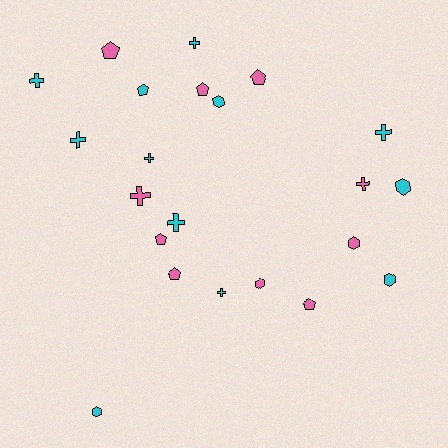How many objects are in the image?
There are 22 objects.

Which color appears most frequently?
Cyan, with 12 objects.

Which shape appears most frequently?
Cross, with 9 objects.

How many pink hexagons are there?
There are 2 pink hexagons.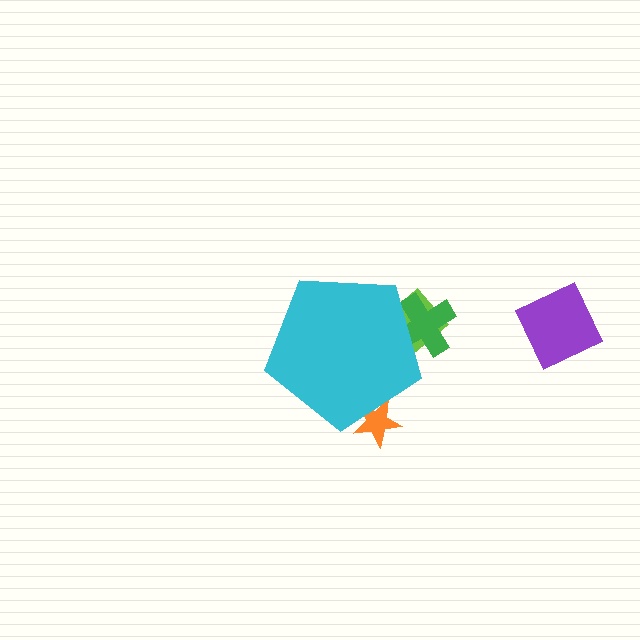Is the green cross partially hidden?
Yes, the green cross is partially hidden behind the cyan pentagon.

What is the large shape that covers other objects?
A cyan pentagon.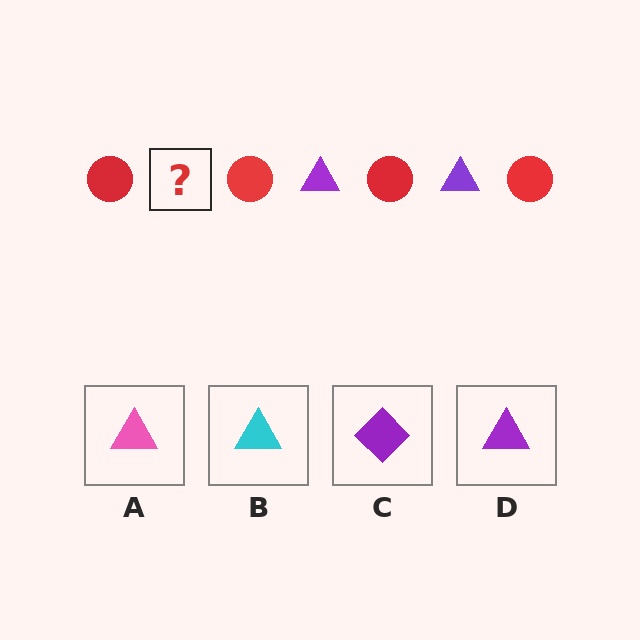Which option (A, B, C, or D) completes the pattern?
D.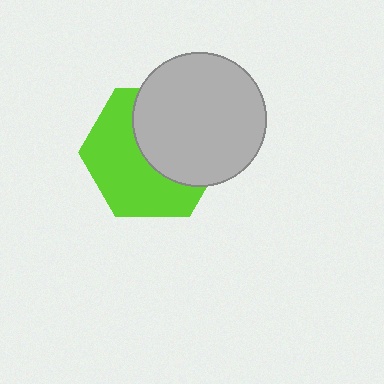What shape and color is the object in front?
The object in front is a light gray circle.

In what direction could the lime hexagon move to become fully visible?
The lime hexagon could move toward the lower-left. That would shift it out from behind the light gray circle entirely.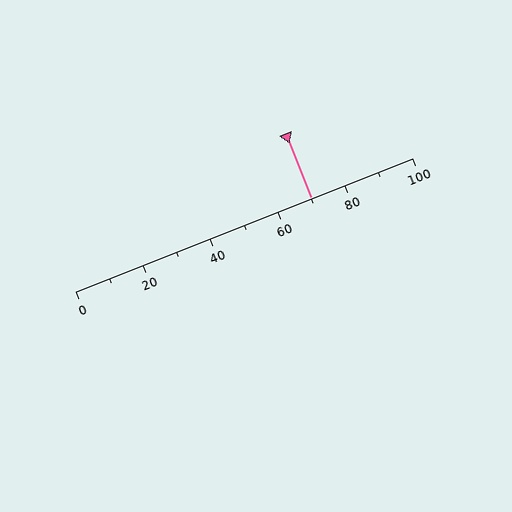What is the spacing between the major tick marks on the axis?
The major ticks are spaced 20 apart.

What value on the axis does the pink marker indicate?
The marker indicates approximately 70.